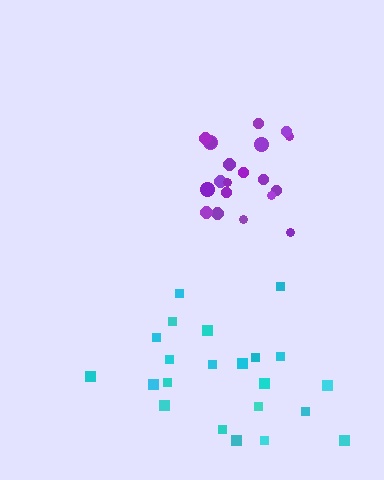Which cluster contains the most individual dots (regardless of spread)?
Cyan (22).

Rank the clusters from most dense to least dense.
purple, cyan.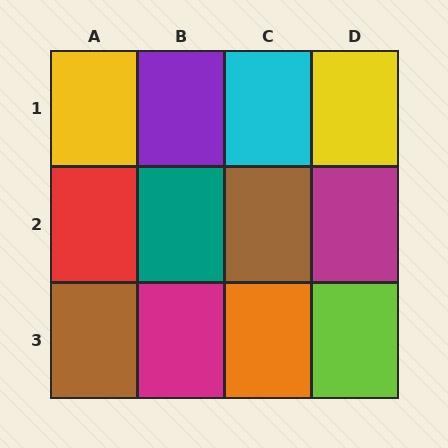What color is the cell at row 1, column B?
Purple.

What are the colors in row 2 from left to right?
Red, teal, brown, magenta.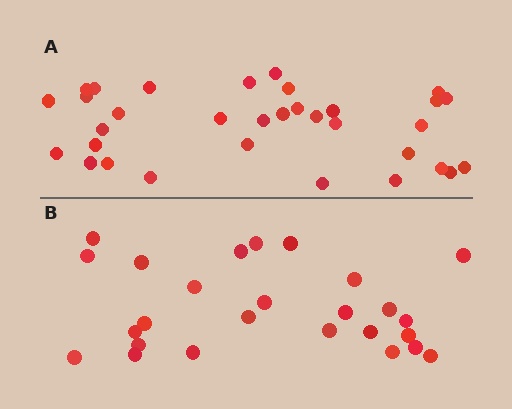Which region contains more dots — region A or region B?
Region A (the top region) has more dots.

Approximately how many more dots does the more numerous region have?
Region A has roughly 8 or so more dots than region B.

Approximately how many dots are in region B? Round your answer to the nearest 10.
About 30 dots. (The exact count is 26, which rounds to 30.)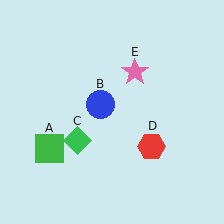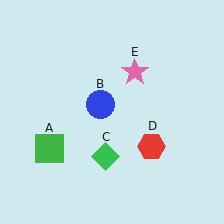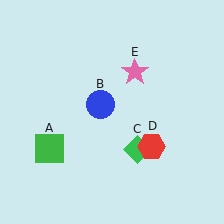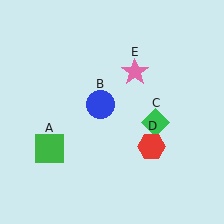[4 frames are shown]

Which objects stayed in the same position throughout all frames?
Green square (object A) and blue circle (object B) and red hexagon (object D) and pink star (object E) remained stationary.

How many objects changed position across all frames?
1 object changed position: green diamond (object C).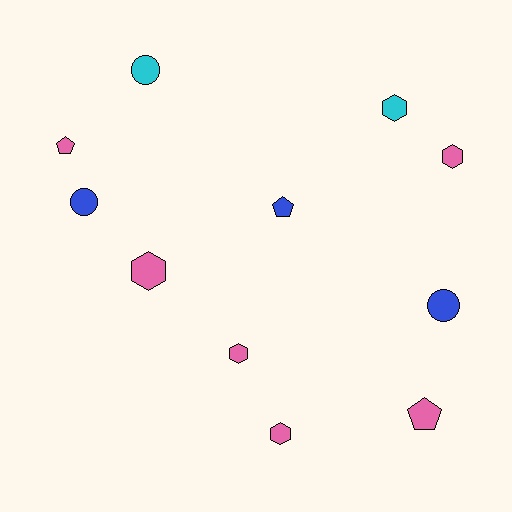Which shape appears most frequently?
Hexagon, with 5 objects.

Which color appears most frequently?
Pink, with 6 objects.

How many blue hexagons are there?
There are no blue hexagons.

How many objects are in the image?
There are 11 objects.